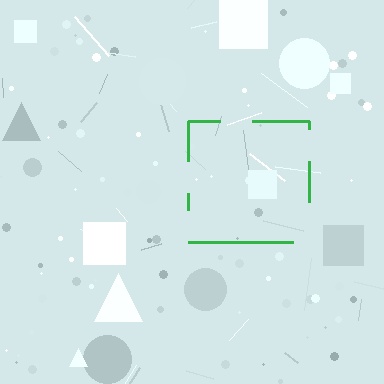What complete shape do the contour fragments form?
The contour fragments form a square.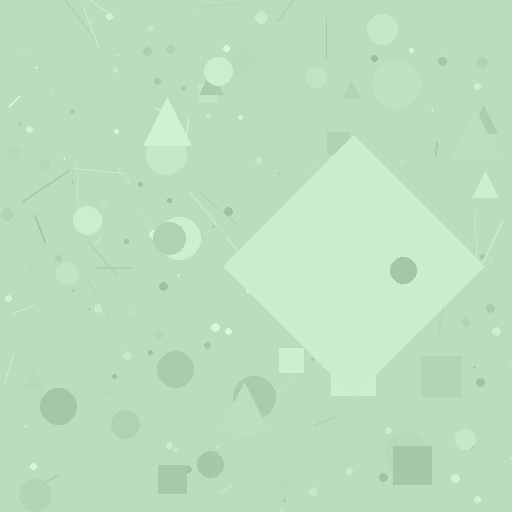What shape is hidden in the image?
A diamond is hidden in the image.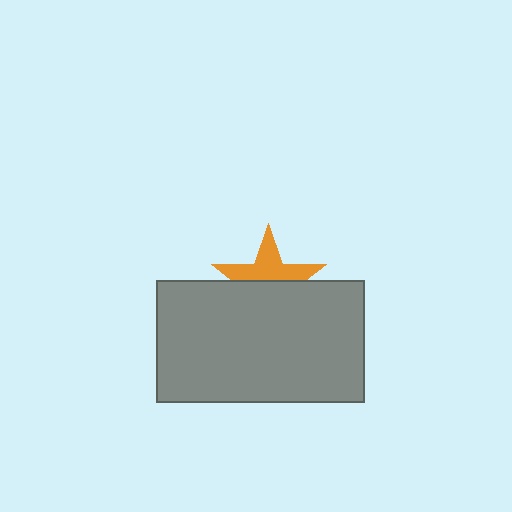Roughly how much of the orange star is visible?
About half of it is visible (roughly 48%).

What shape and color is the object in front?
The object in front is a gray rectangle.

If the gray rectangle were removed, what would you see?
You would see the complete orange star.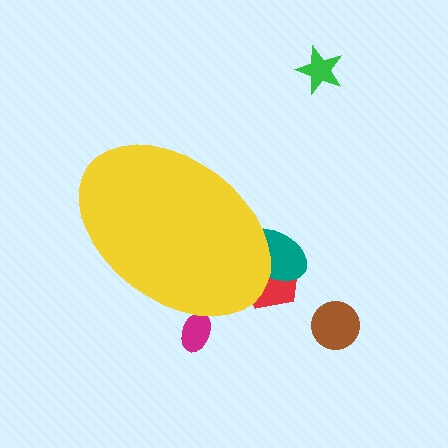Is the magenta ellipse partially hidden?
Yes, the magenta ellipse is partially hidden behind the yellow ellipse.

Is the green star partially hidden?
No, the green star is fully visible.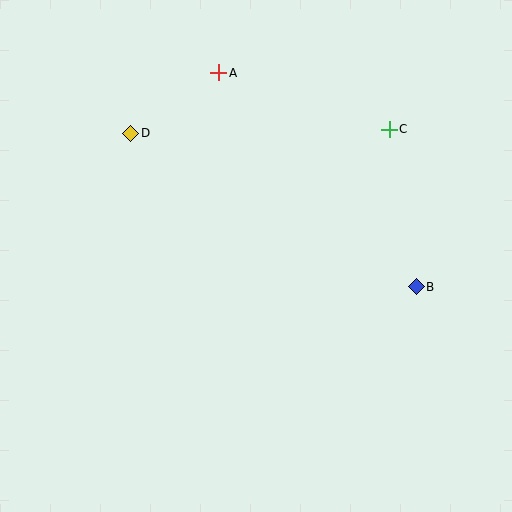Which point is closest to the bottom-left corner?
Point D is closest to the bottom-left corner.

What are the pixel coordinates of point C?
Point C is at (389, 129).